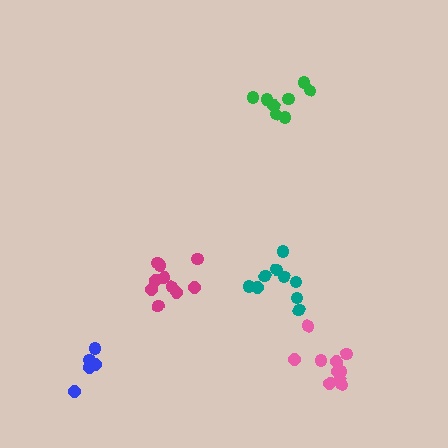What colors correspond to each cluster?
The clusters are colored: teal, magenta, green, pink, blue.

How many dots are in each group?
Group 1: 9 dots, Group 2: 10 dots, Group 3: 8 dots, Group 4: 10 dots, Group 5: 6 dots (43 total).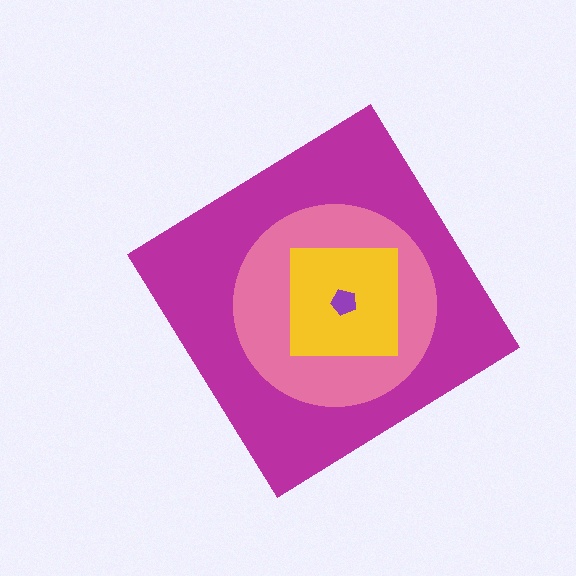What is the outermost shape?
The magenta diamond.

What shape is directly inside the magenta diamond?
The pink circle.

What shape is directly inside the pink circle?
The yellow square.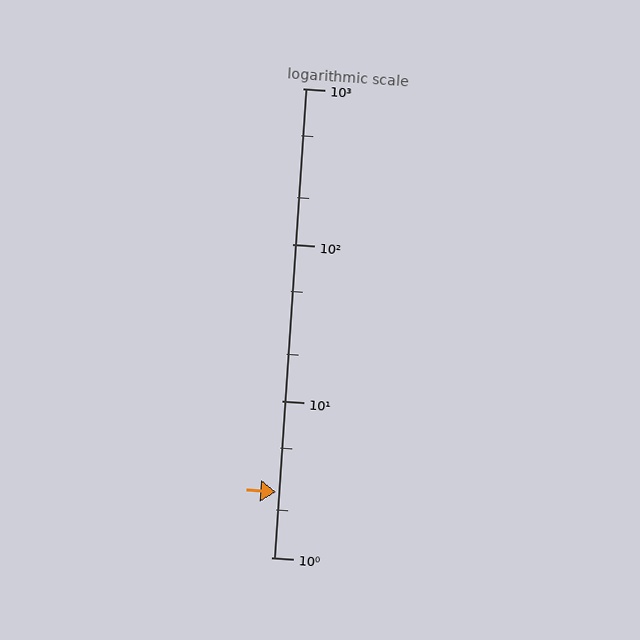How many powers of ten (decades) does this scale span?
The scale spans 3 decades, from 1 to 1000.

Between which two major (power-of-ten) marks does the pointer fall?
The pointer is between 1 and 10.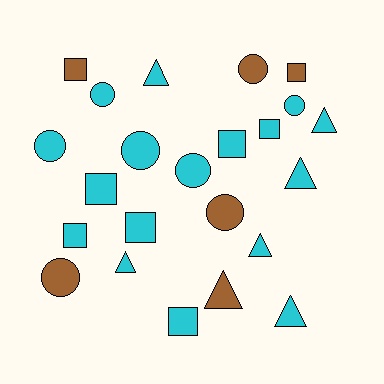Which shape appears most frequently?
Square, with 8 objects.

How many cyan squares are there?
There are 6 cyan squares.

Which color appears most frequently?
Cyan, with 17 objects.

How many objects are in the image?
There are 23 objects.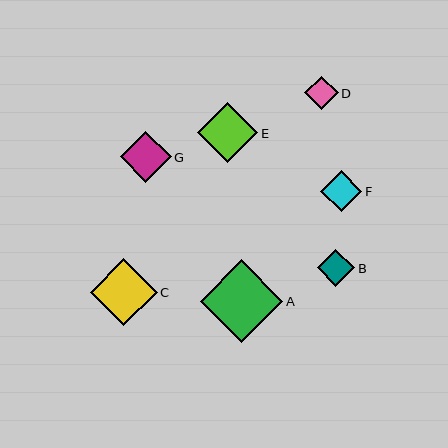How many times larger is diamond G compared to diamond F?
Diamond G is approximately 1.2 times the size of diamond F.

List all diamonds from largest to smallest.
From largest to smallest: A, C, E, G, F, B, D.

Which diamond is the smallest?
Diamond D is the smallest with a size of approximately 34 pixels.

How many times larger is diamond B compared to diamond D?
Diamond B is approximately 1.1 times the size of diamond D.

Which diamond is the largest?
Diamond A is the largest with a size of approximately 83 pixels.